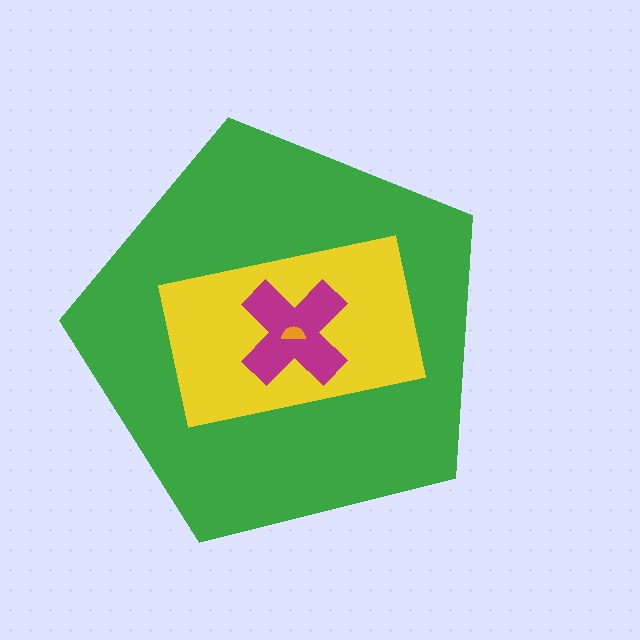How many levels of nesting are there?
4.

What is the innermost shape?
The orange semicircle.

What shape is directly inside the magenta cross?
The orange semicircle.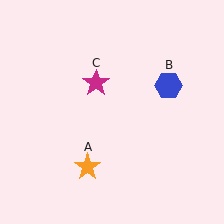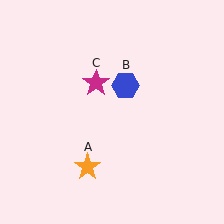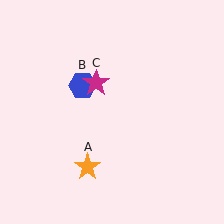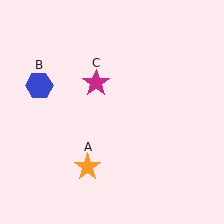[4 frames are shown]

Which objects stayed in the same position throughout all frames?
Orange star (object A) and magenta star (object C) remained stationary.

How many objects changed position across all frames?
1 object changed position: blue hexagon (object B).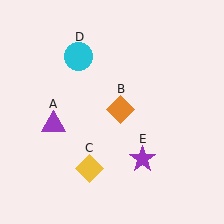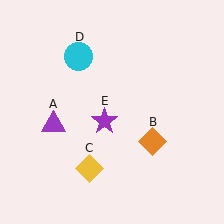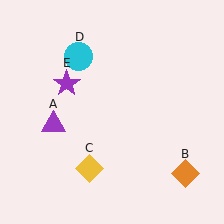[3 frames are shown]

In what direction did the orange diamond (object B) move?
The orange diamond (object B) moved down and to the right.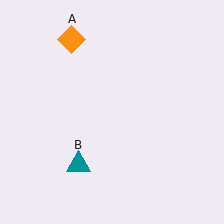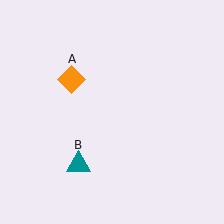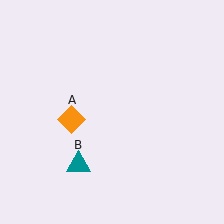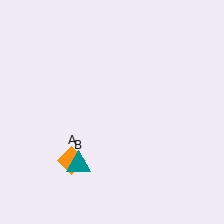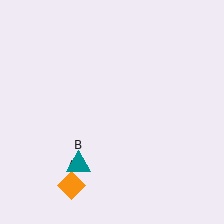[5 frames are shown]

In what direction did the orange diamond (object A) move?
The orange diamond (object A) moved down.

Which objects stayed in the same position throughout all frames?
Teal triangle (object B) remained stationary.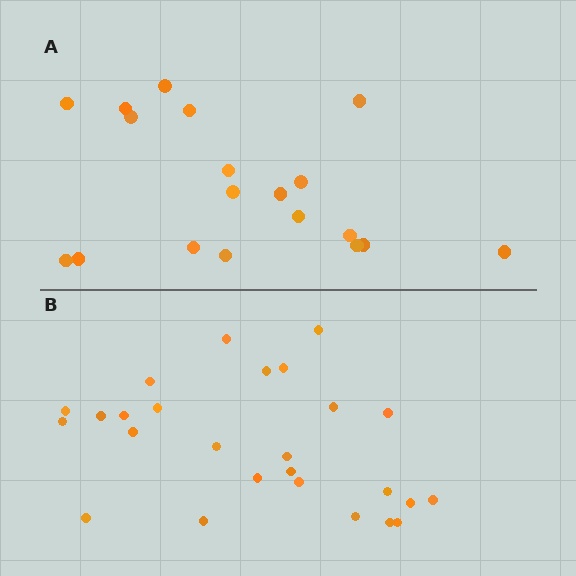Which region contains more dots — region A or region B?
Region B (the bottom region) has more dots.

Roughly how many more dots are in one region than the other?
Region B has roughly 8 or so more dots than region A.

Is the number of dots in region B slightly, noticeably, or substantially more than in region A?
Region B has noticeably more, but not dramatically so. The ratio is roughly 1.4 to 1.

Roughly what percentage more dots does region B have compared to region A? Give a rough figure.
About 35% more.